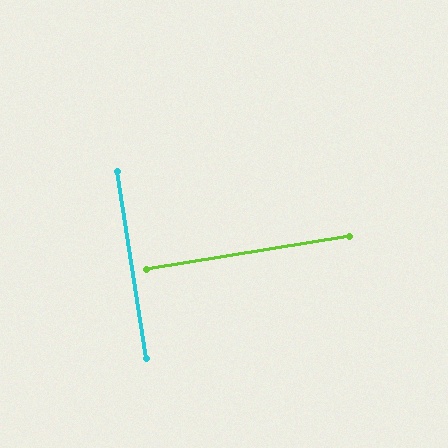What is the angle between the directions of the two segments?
Approximately 89 degrees.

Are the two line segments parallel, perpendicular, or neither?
Perpendicular — they meet at approximately 89°.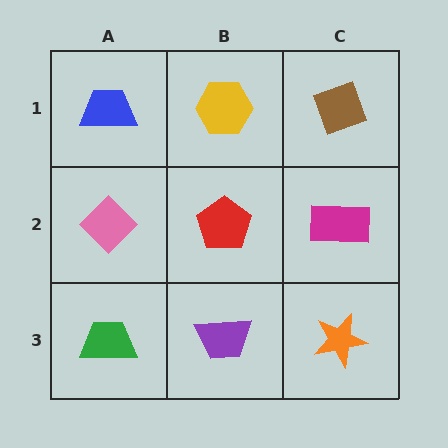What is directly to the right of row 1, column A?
A yellow hexagon.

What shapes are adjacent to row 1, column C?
A magenta rectangle (row 2, column C), a yellow hexagon (row 1, column B).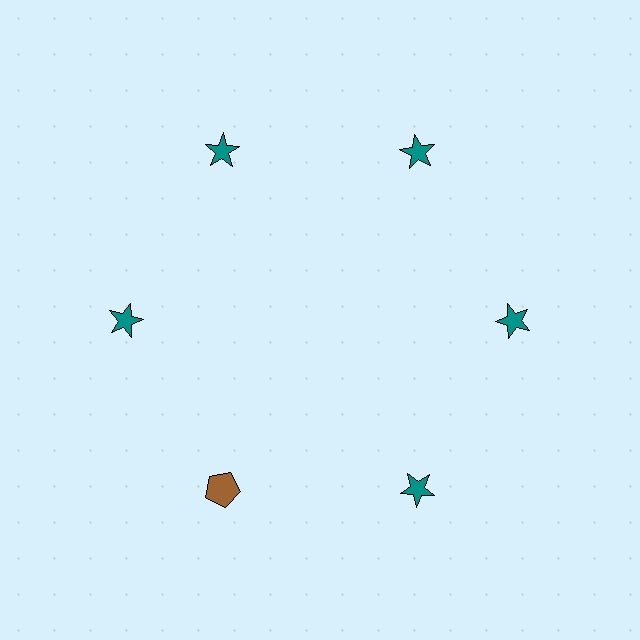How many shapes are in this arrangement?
There are 6 shapes arranged in a ring pattern.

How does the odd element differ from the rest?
It differs in both color (brown instead of teal) and shape (pentagon instead of star).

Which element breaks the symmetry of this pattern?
The brown pentagon at roughly the 7 o'clock position breaks the symmetry. All other shapes are teal stars.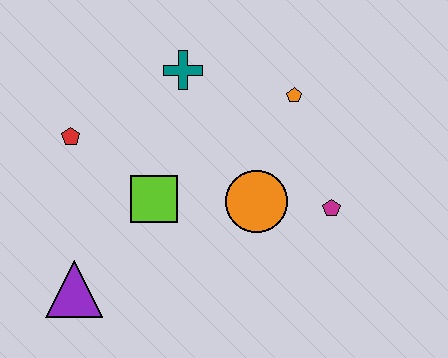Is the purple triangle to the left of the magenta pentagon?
Yes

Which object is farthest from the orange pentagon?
The purple triangle is farthest from the orange pentagon.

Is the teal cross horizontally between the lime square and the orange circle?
Yes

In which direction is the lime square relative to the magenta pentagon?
The lime square is to the left of the magenta pentagon.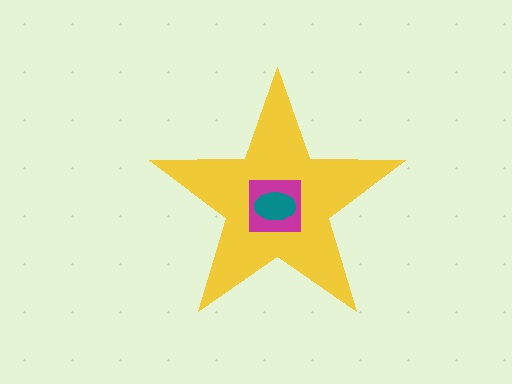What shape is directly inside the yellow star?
The magenta square.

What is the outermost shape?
The yellow star.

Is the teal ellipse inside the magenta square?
Yes.